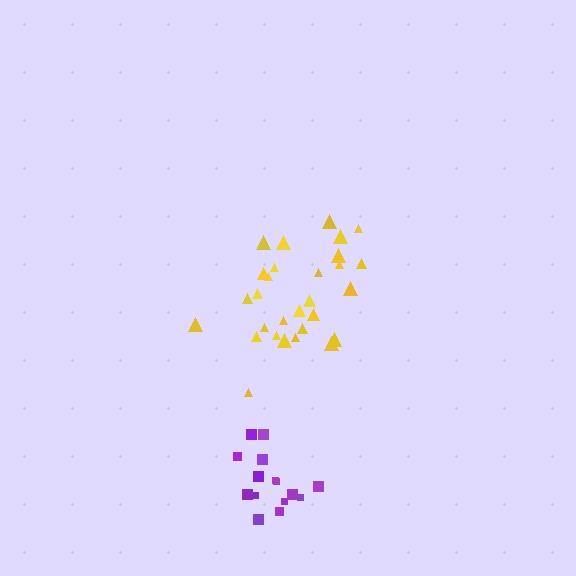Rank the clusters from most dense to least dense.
purple, yellow.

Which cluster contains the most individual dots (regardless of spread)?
Yellow (29).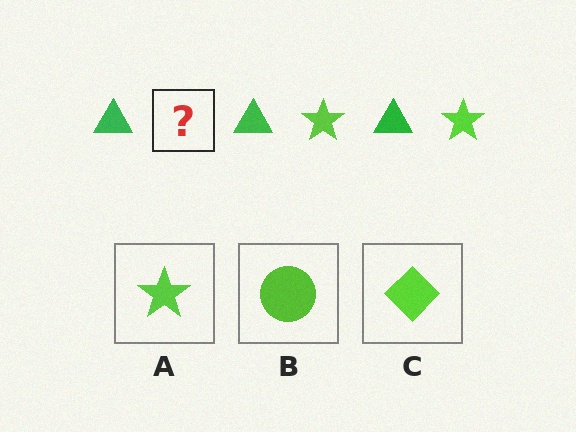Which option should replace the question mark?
Option A.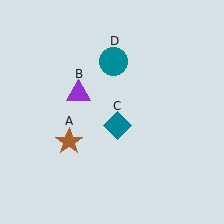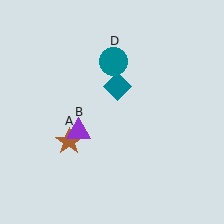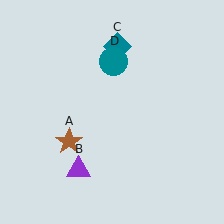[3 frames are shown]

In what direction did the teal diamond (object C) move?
The teal diamond (object C) moved up.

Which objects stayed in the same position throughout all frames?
Brown star (object A) and teal circle (object D) remained stationary.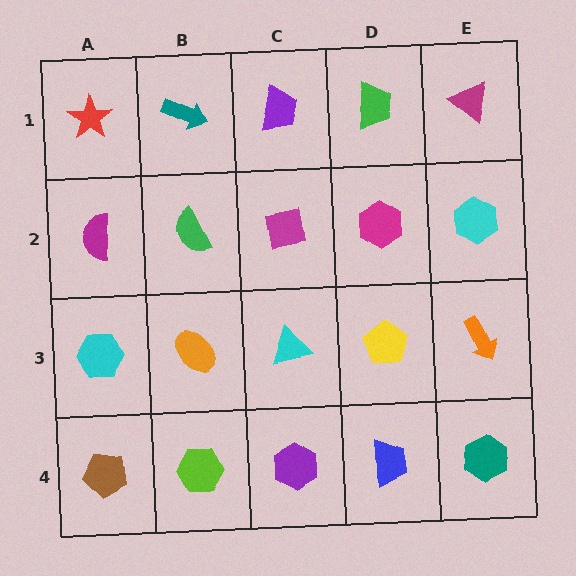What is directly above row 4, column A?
A cyan hexagon.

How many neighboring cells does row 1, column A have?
2.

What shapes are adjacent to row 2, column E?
A magenta triangle (row 1, column E), an orange arrow (row 3, column E), a magenta hexagon (row 2, column D).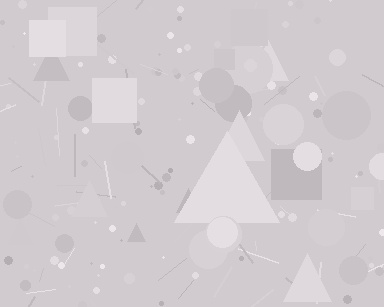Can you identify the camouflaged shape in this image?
The camouflaged shape is a triangle.